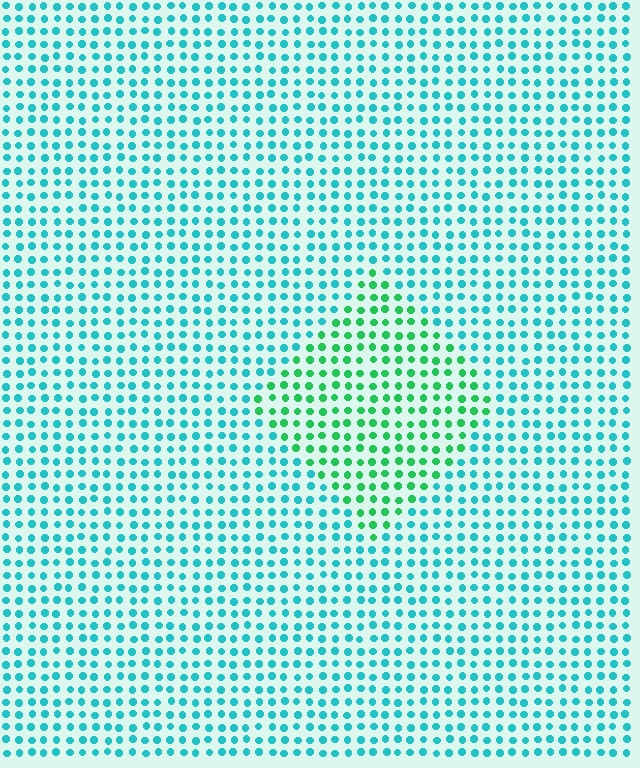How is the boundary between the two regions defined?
The boundary is defined purely by a slight shift in hue (about 42 degrees). Spacing, size, and orientation are identical on both sides.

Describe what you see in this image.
The image is filled with small cyan elements in a uniform arrangement. A diamond-shaped region is visible where the elements are tinted to a slightly different hue, forming a subtle color boundary.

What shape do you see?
I see a diamond.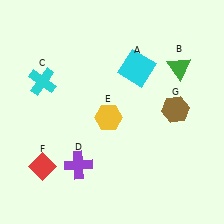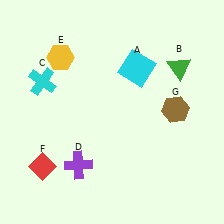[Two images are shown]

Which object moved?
The yellow hexagon (E) moved up.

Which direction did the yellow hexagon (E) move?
The yellow hexagon (E) moved up.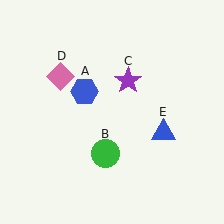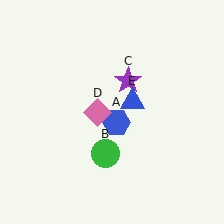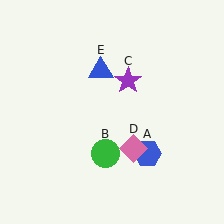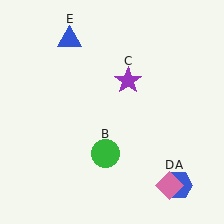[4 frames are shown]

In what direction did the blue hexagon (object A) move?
The blue hexagon (object A) moved down and to the right.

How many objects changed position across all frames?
3 objects changed position: blue hexagon (object A), pink diamond (object D), blue triangle (object E).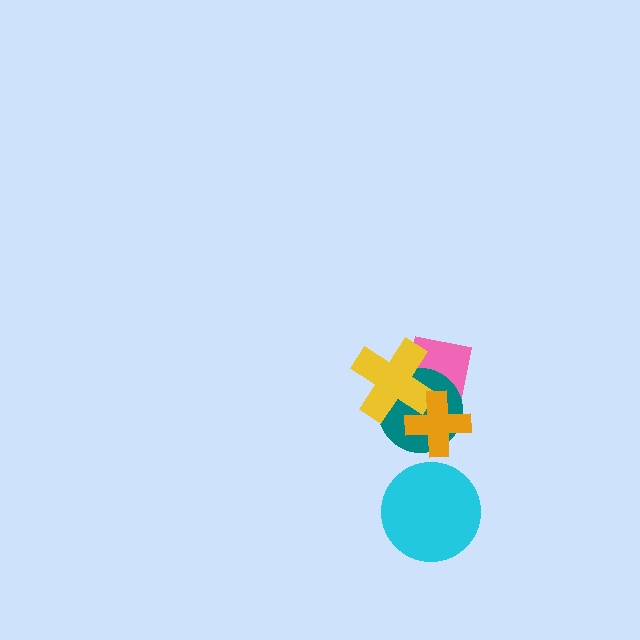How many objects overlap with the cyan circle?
0 objects overlap with the cyan circle.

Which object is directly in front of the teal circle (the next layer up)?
The yellow cross is directly in front of the teal circle.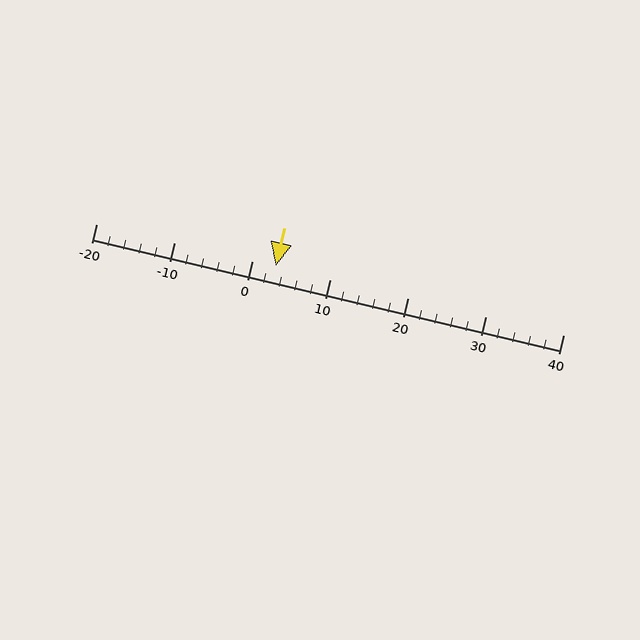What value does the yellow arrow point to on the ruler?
The yellow arrow points to approximately 3.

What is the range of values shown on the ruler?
The ruler shows values from -20 to 40.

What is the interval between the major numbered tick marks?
The major tick marks are spaced 10 units apart.